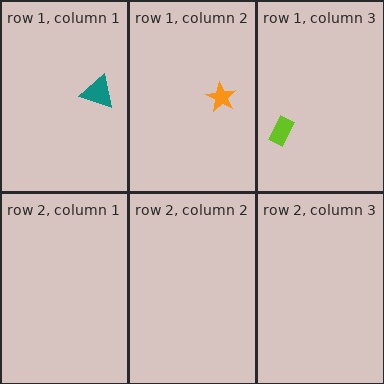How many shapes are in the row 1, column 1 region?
1.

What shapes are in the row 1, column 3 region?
The lime rectangle.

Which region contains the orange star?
The row 1, column 2 region.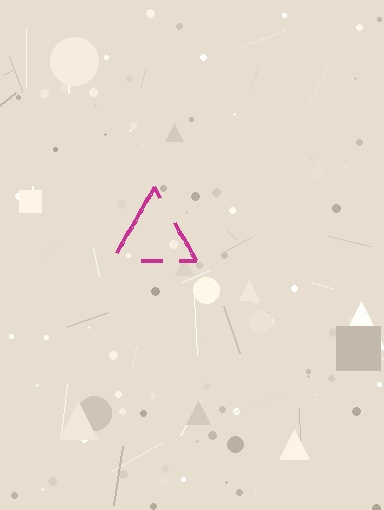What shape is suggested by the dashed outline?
The dashed outline suggests a triangle.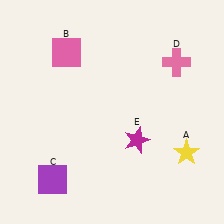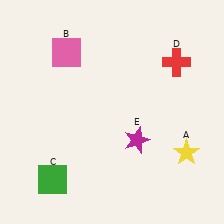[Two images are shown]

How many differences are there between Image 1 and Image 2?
There are 2 differences between the two images.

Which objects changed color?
C changed from purple to green. D changed from pink to red.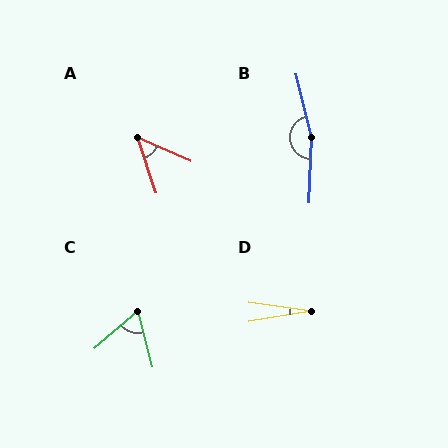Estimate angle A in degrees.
Approximately 48 degrees.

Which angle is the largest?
B, at approximately 164 degrees.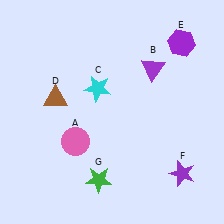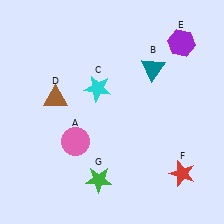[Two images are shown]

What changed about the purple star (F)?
In Image 1, F is purple. In Image 2, it changed to red.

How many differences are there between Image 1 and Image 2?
There are 2 differences between the two images.